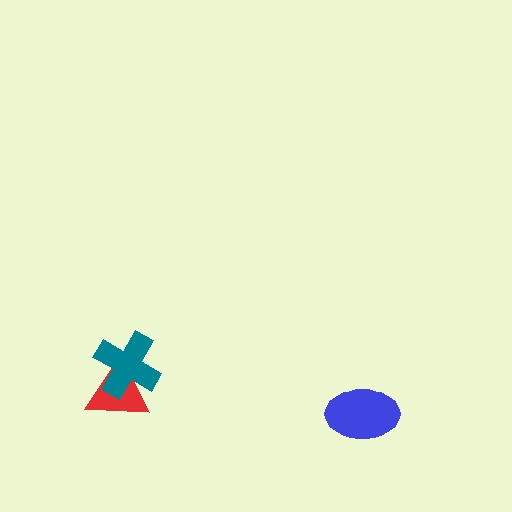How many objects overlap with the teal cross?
1 object overlaps with the teal cross.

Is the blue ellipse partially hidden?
No, no other shape covers it.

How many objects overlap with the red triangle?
1 object overlaps with the red triangle.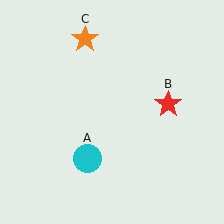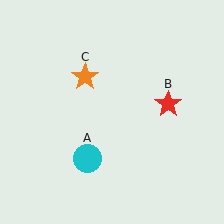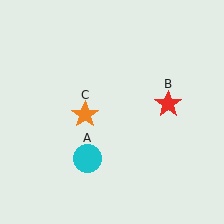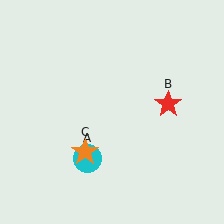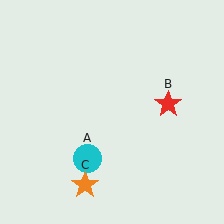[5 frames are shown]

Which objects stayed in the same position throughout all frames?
Cyan circle (object A) and red star (object B) remained stationary.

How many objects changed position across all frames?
1 object changed position: orange star (object C).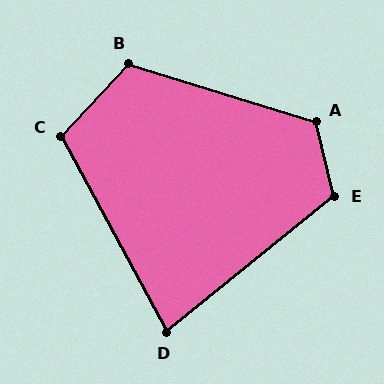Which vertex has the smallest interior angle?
D, at approximately 80 degrees.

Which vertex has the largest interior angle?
A, at approximately 121 degrees.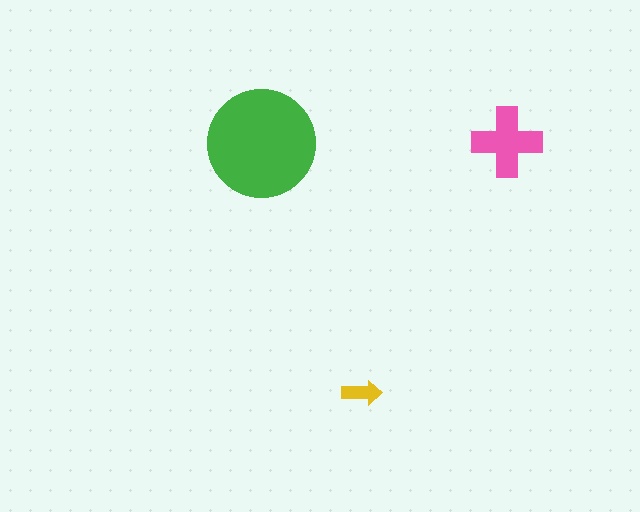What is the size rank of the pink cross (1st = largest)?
2nd.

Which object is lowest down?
The yellow arrow is bottommost.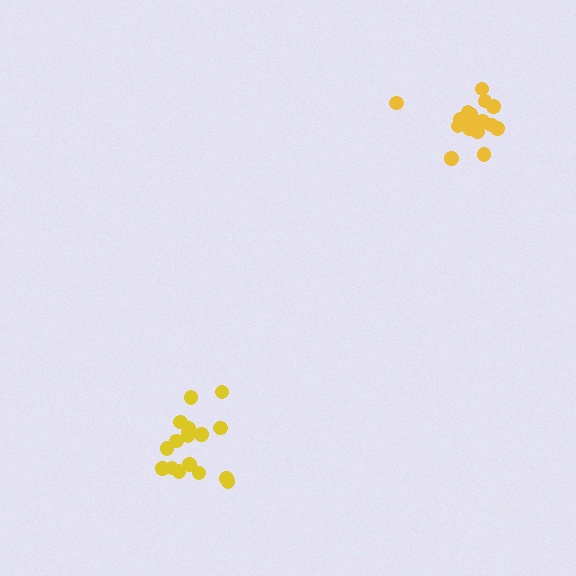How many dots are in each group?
Group 1: 17 dots, Group 2: 17 dots (34 total).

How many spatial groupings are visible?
There are 2 spatial groupings.